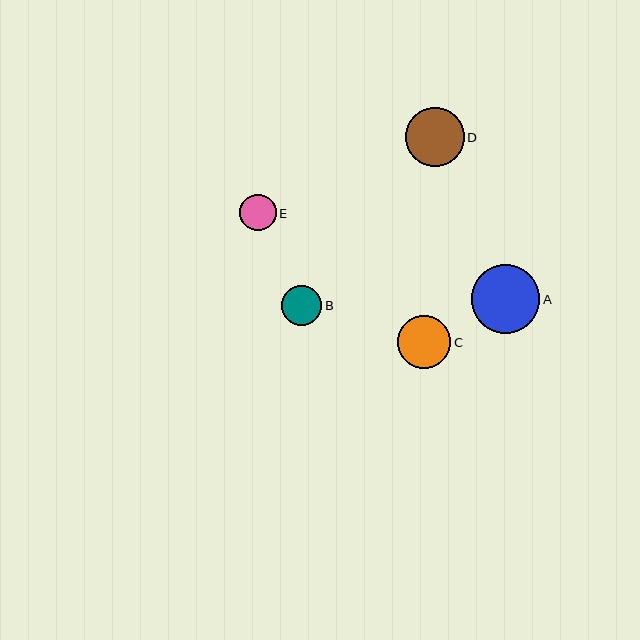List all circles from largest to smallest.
From largest to smallest: A, D, C, B, E.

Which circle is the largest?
Circle A is the largest with a size of approximately 68 pixels.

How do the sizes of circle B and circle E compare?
Circle B and circle E are approximately the same size.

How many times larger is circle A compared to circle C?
Circle A is approximately 1.3 times the size of circle C.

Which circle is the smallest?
Circle E is the smallest with a size of approximately 36 pixels.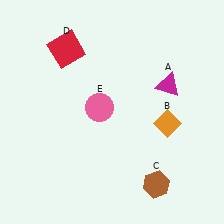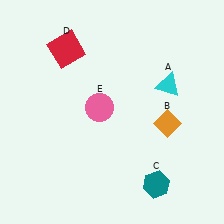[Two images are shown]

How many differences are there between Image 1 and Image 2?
There are 2 differences between the two images.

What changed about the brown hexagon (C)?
In Image 1, C is brown. In Image 2, it changed to teal.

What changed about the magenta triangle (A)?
In Image 1, A is magenta. In Image 2, it changed to cyan.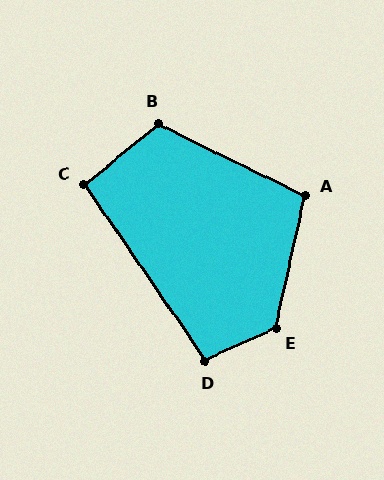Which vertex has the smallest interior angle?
C, at approximately 95 degrees.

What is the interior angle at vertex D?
Approximately 100 degrees (obtuse).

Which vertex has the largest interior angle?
E, at approximately 127 degrees.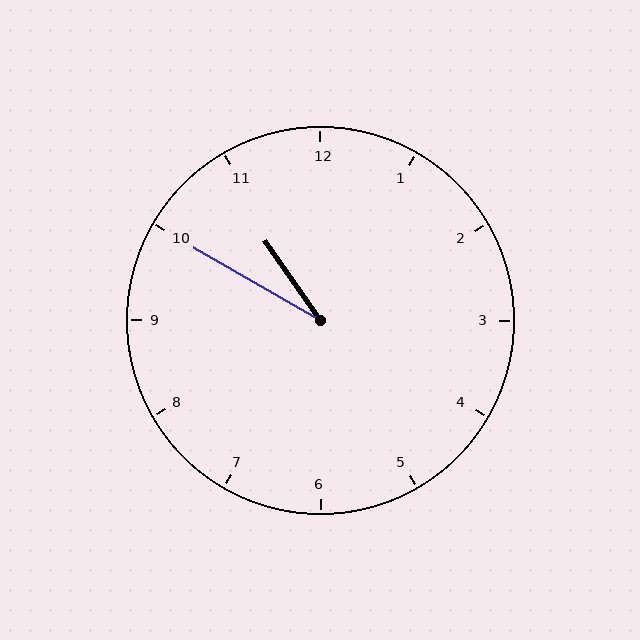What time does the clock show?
10:50.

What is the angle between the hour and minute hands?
Approximately 25 degrees.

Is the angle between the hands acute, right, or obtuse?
It is acute.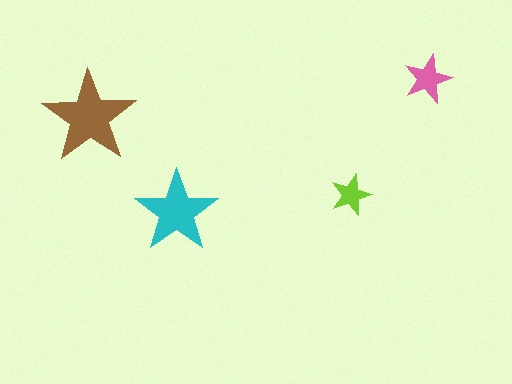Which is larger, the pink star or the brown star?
The brown one.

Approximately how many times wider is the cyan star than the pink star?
About 1.5 times wider.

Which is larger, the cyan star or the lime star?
The cyan one.